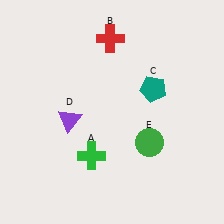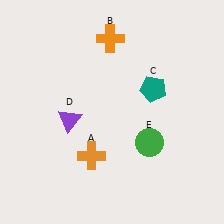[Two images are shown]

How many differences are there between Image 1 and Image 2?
There are 2 differences between the two images.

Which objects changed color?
A changed from green to orange. B changed from red to orange.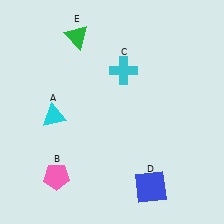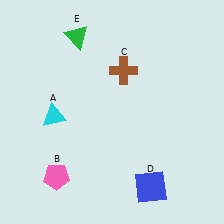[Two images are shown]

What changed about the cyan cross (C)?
In Image 1, C is cyan. In Image 2, it changed to brown.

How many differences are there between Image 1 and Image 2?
There is 1 difference between the two images.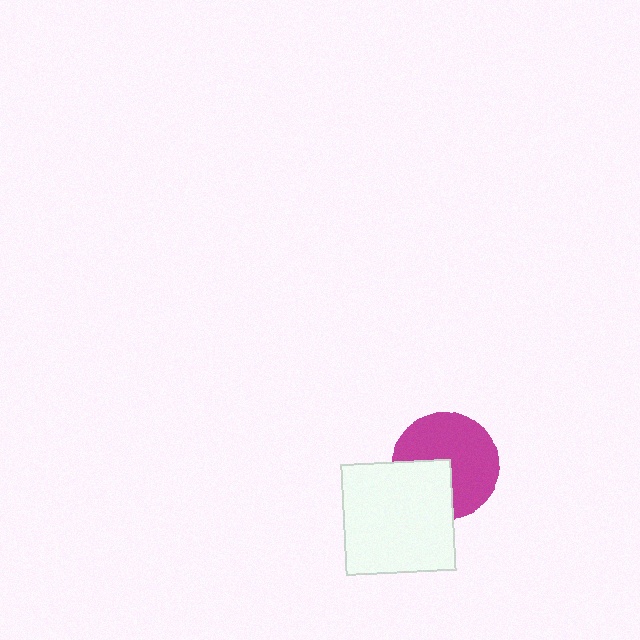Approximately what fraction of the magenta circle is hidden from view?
Roughly 32% of the magenta circle is hidden behind the white square.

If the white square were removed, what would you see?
You would see the complete magenta circle.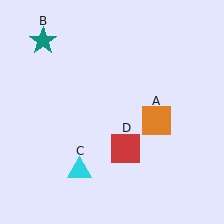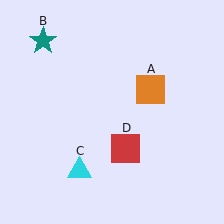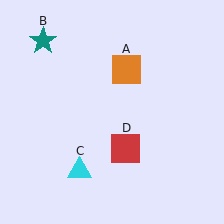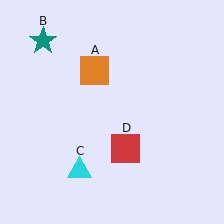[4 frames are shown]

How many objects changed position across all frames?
1 object changed position: orange square (object A).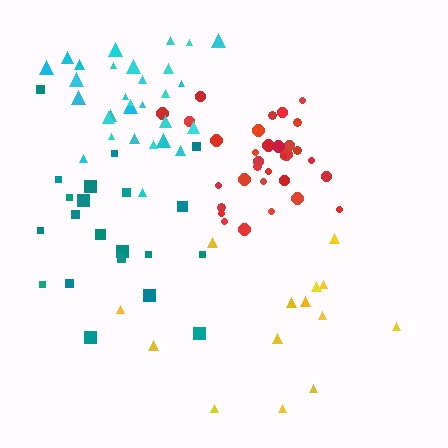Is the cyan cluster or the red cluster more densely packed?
Cyan.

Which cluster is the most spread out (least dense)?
Yellow.